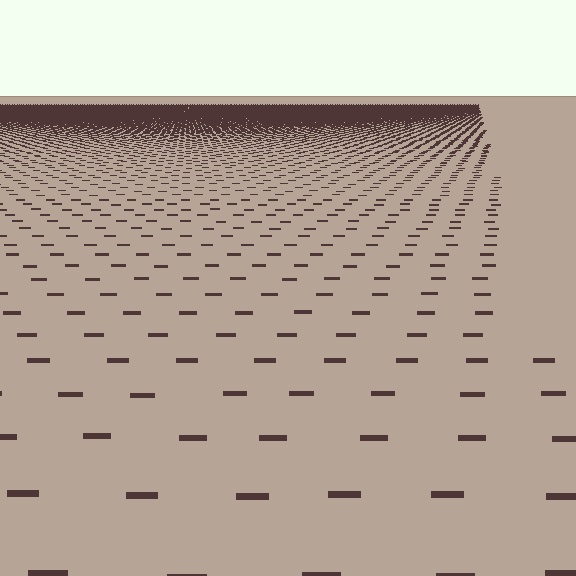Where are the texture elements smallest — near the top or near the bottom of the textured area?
Near the top.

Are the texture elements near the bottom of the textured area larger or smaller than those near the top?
Larger. Near the bottom, elements are closer to the viewer and appear at a bigger on-screen size.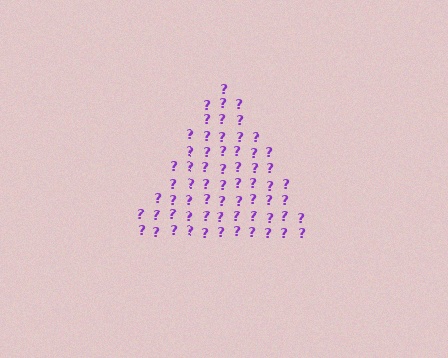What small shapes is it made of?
It is made of small question marks.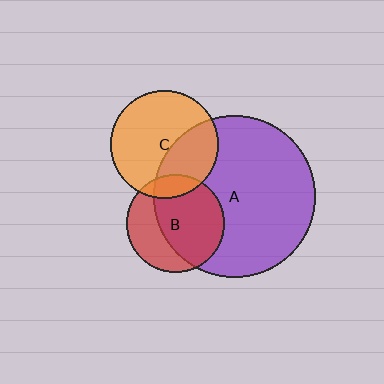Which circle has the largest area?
Circle A (purple).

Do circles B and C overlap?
Yes.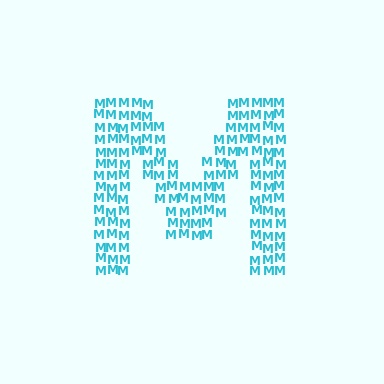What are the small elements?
The small elements are letter M's.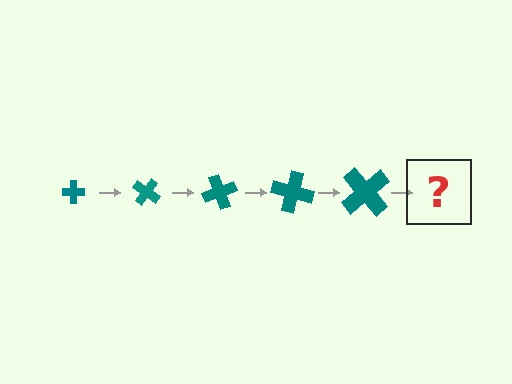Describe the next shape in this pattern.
It should be a cross, larger than the previous one and rotated 175 degrees from the start.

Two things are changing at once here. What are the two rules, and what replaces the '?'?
The two rules are that the cross grows larger each step and it rotates 35 degrees each step. The '?' should be a cross, larger than the previous one and rotated 175 degrees from the start.